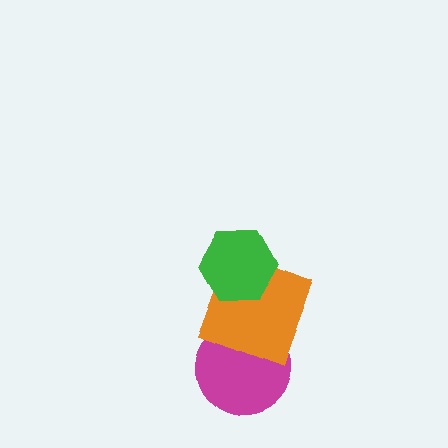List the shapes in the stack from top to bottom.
From top to bottom: the green hexagon, the orange square, the magenta circle.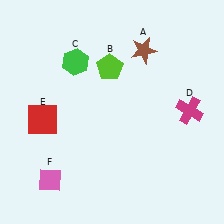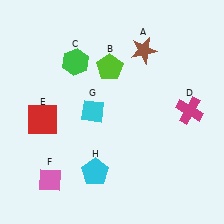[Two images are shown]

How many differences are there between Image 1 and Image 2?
There are 2 differences between the two images.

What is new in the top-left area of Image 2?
A cyan diamond (G) was added in the top-left area of Image 2.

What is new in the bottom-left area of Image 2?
A cyan pentagon (H) was added in the bottom-left area of Image 2.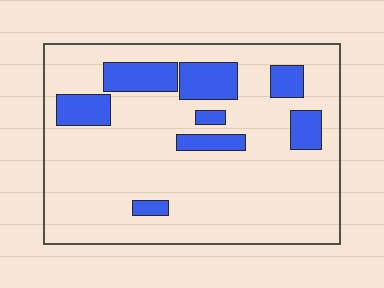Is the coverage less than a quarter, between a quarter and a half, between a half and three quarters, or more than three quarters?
Less than a quarter.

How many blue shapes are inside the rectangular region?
8.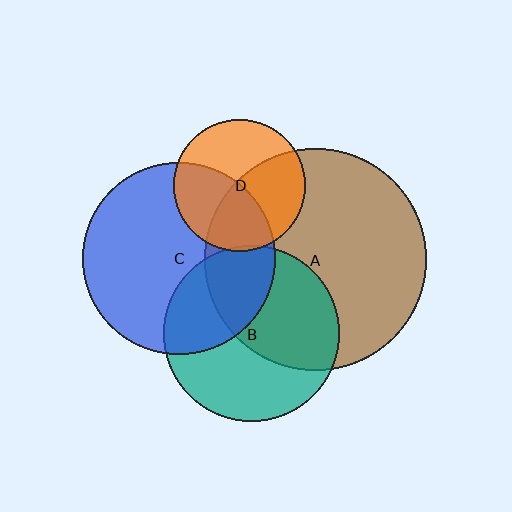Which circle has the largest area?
Circle A (brown).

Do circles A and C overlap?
Yes.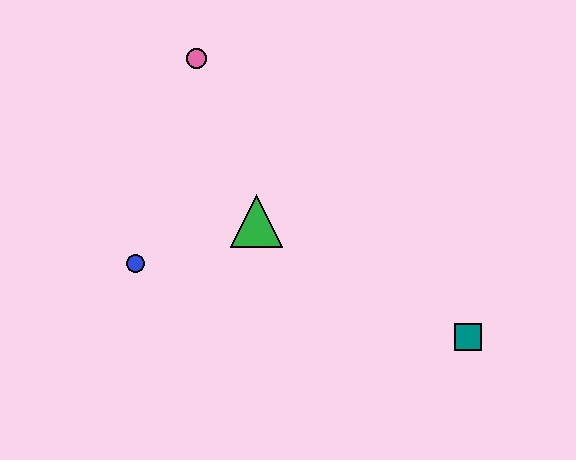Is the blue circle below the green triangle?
Yes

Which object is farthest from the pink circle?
The teal square is farthest from the pink circle.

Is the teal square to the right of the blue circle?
Yes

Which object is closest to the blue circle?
The green triangle is closest to the blue circle.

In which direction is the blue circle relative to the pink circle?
The blue circle is below the pink circle.